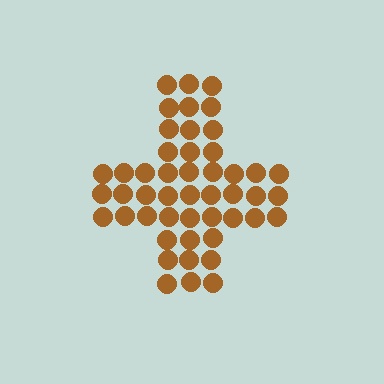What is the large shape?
The large shape is a cross.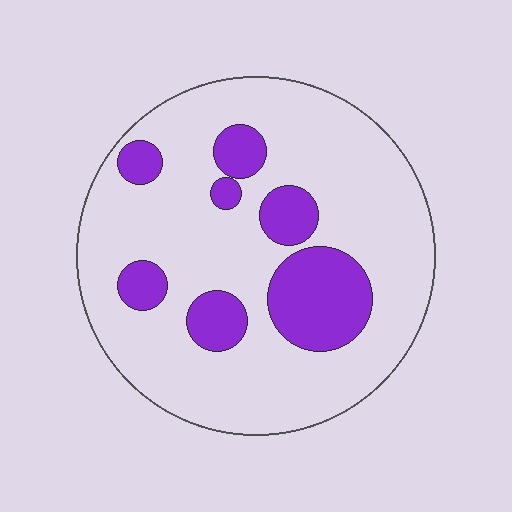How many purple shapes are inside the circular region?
7.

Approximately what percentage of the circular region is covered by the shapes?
Approximately 20%.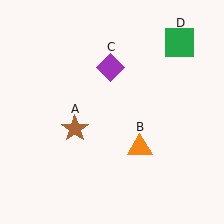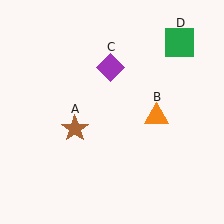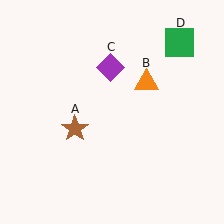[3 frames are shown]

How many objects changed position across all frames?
1 object changed position: orange triangle (object B).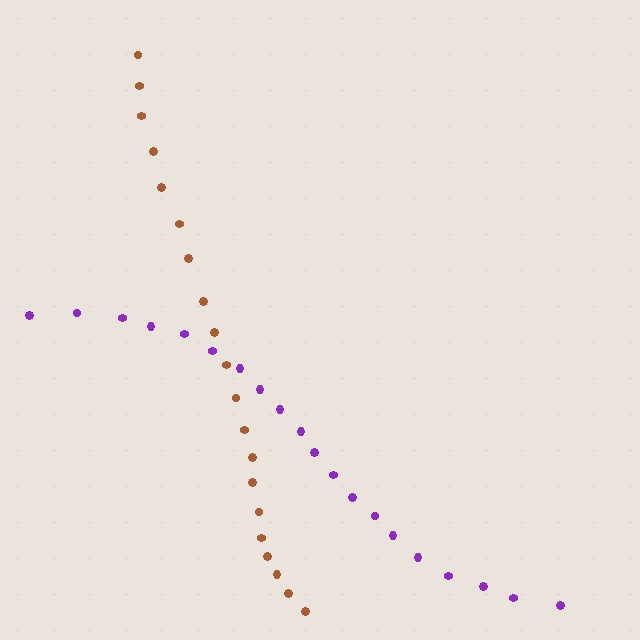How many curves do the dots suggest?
There are 2 distinct paths.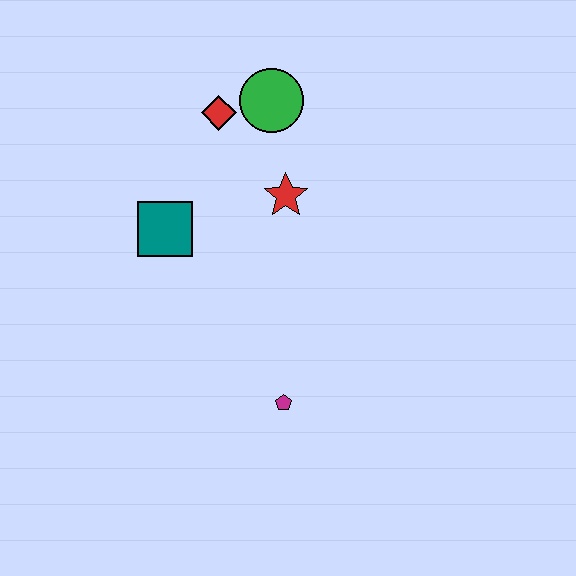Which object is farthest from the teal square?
The magenta pentagon is farthest from the teal square.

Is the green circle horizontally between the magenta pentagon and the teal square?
Yes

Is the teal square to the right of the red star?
No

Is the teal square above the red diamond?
No